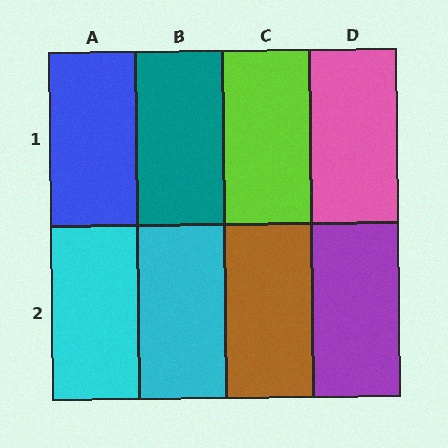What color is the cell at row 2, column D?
Purple.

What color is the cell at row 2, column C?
Brown.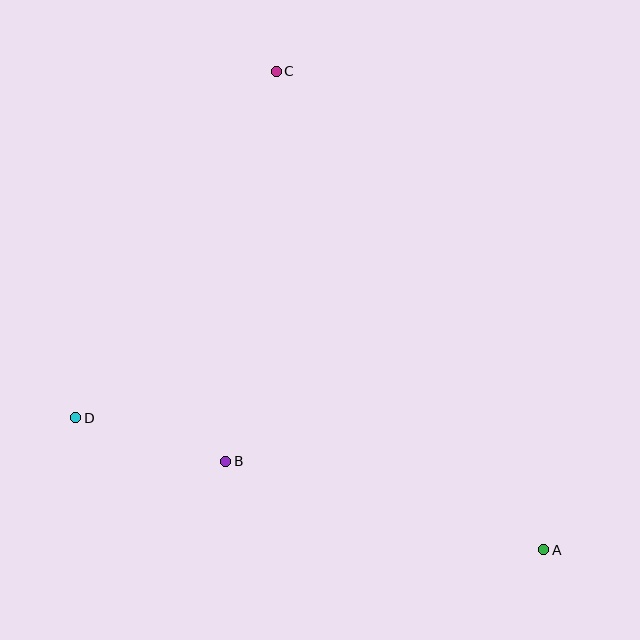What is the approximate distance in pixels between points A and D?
The distance between A and D is approximately 487 pixels.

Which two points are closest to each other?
Points B and D are closest to each other.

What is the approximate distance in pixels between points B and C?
The distance between B and C is approximately 393 pixels.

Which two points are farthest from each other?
Points A and C are farthest from each other.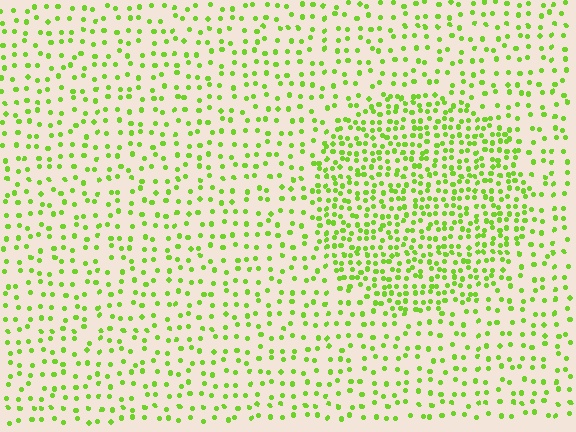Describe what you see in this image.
The image contains small lime elements arranged at two different densities. A circle-shaped region is visible where the elements are more densely packed than the surrounding area.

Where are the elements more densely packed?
The elements are more densely packed inside the circle boundary.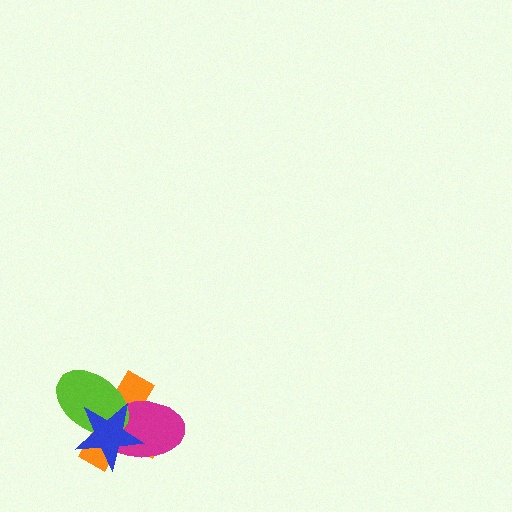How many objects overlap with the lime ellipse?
3 objects overlap with the lime ellipse.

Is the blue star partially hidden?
No, no other shape covers it.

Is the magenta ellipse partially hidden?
Yes, it is partially covered by another shape.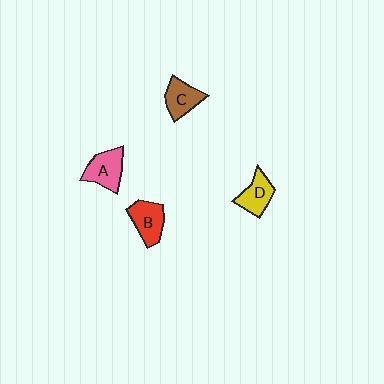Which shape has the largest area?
Shape A (pink).